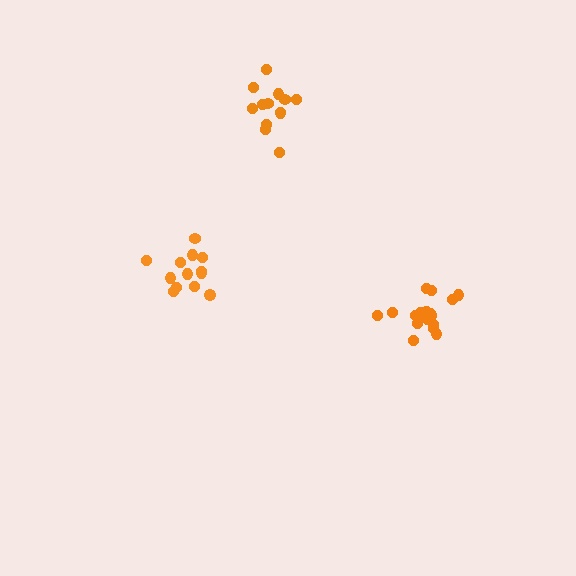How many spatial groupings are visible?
There are 3 spatial groupings.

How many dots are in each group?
Group 1: 13 dots, Group 2: 18 dots, Group 3: 13 dots (44 total).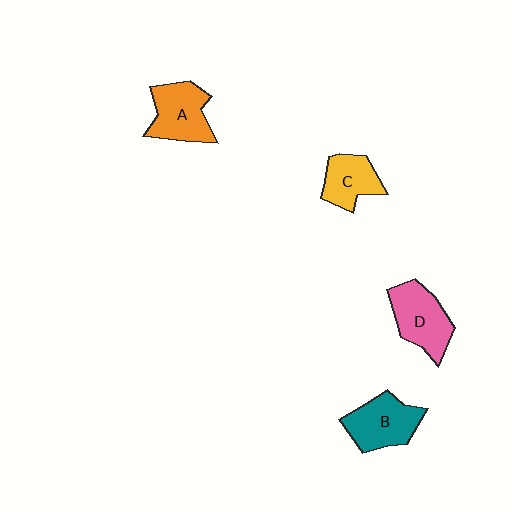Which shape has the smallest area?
Shape C (yellow).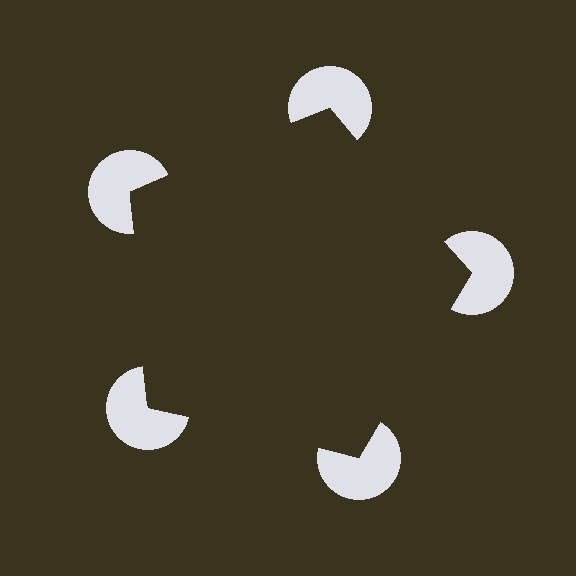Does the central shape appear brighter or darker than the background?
It typically appears slightly darker than the background, even though no actual brightness change is drawn.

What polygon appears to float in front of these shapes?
An illusory pentagon — its edges are inferred from the aligned wedge cuts in the pac-man discs, not physically drawn.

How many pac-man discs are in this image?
There are 5 — one at each vertex of the illusory pentagon.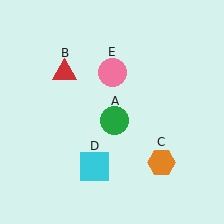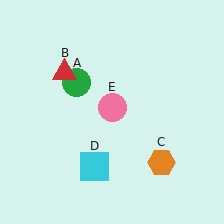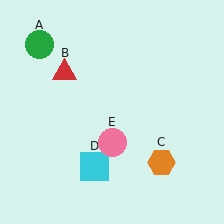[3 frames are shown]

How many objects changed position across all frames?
2 objects changed position: green circle (object A), pink circle (object E).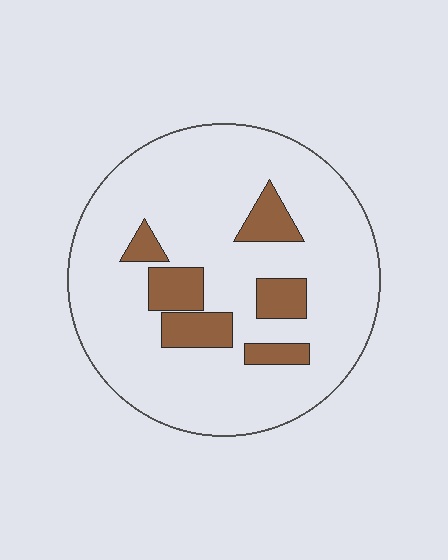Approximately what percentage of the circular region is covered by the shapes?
Approximately 15%.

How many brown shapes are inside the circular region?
6.